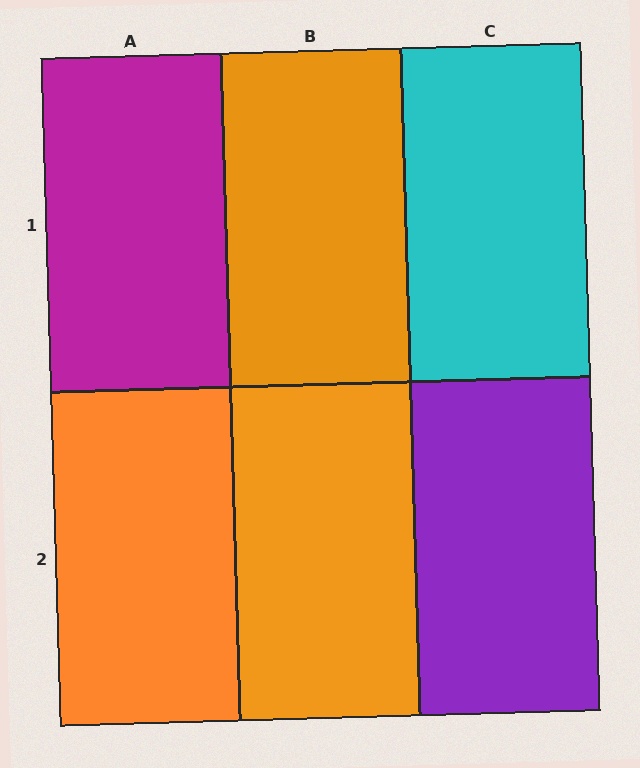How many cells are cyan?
1 cell is cyan.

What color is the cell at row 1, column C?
Cyan.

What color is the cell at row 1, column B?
Orange.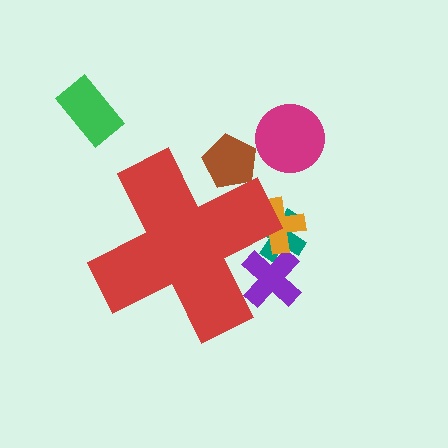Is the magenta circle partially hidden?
No, the magenta circle is fully visible.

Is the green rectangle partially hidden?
No, the green rectangle is fully visible.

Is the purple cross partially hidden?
Yes, the purple cross is partially hidden behind the red cross.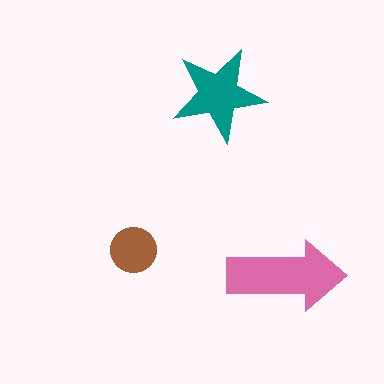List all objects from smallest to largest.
The brown circle, the teal star, the pink arrow.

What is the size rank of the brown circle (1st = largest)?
3rd.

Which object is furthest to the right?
The pink arrow is rightmost.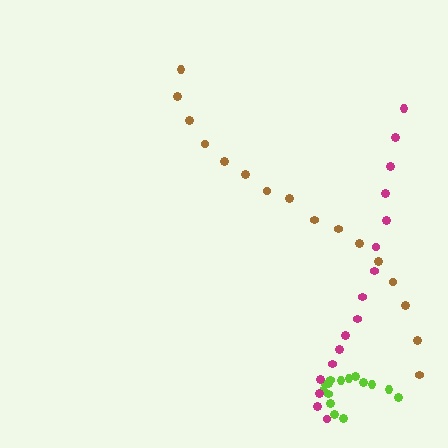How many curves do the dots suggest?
There are 3 distinct paths.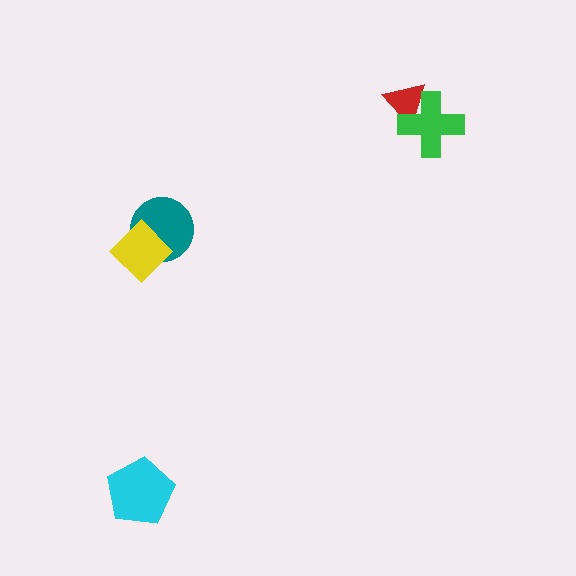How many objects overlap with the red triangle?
1 object overlaps with the red triangle.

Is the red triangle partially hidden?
Yes, it is partially covered by another shape.